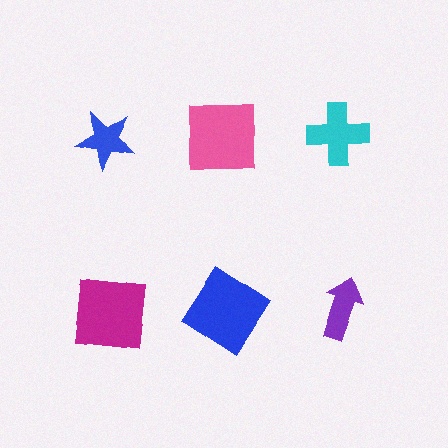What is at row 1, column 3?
A cyan cross.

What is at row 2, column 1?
A magenta square.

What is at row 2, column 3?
A purple arrow.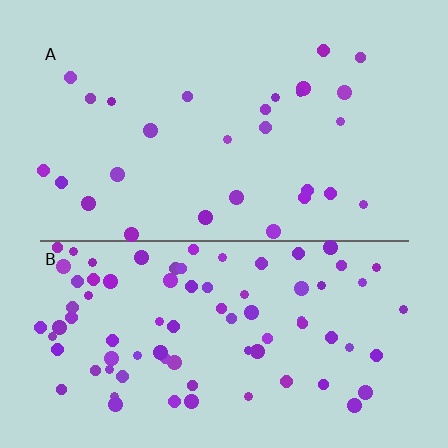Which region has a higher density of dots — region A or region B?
B (the bottom).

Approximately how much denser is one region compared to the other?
Approximately 2.9× — region B over region A.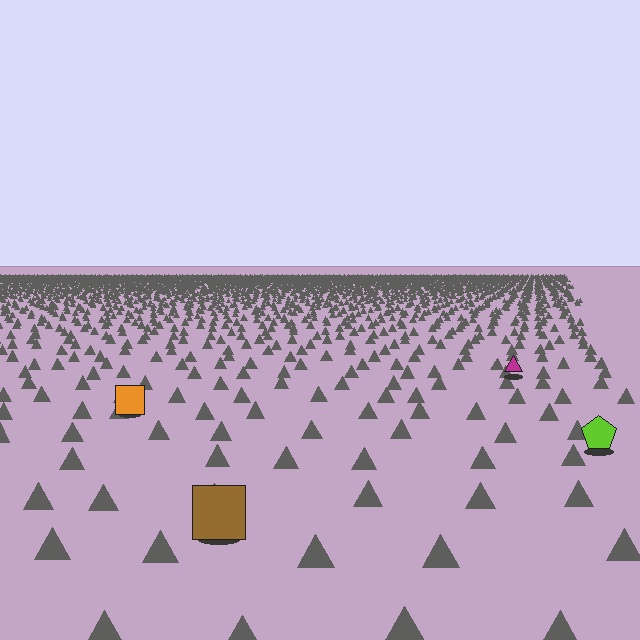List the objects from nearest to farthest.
From nearest to farthest: the brown square, the lime pentagon, the orange square, the magenta triangle.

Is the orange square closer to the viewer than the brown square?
No. The brown square is closer — you can tell from the texture gradient: the ground texture is coarser near it.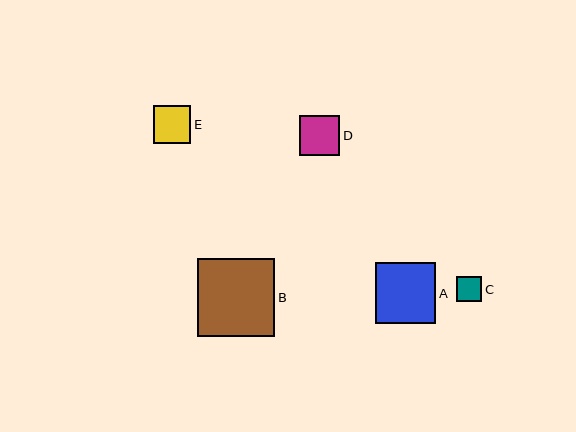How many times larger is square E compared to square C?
Square E is approximately 1.5 times the size of square C.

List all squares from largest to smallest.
From largest to smallest: B, A, D, E, C.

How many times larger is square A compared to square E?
Square A is approximately 1.6 times the size of square E.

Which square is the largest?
Square B is the largest with a size of approximately 78 pixels.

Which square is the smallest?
Square C is the smallest with a size of approximately 26 pixels.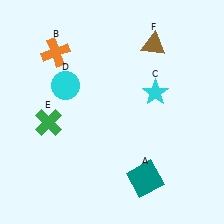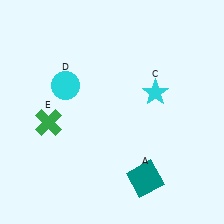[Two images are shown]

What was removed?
The brown triangle (F), the orange cross (B) were removed in Image 2.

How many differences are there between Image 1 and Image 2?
There are 2 differences between the two images.